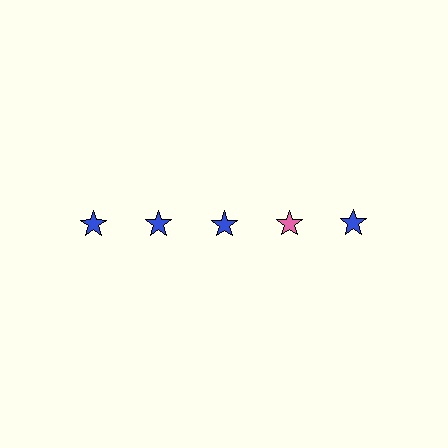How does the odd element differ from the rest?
It has a different color: pink instead of blue.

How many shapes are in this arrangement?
There are 5 shapes arranged in a grid pattern.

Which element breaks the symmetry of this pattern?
The pink star in the top row, second from right column breaks the symmetry. All other shapes are blue stars.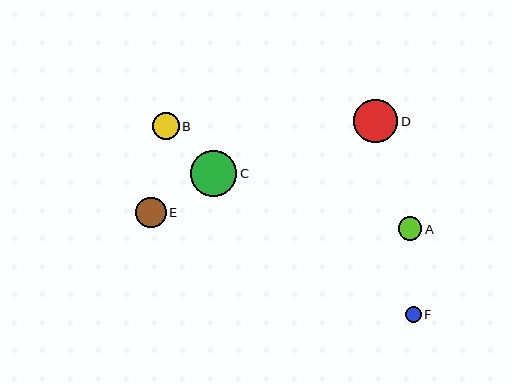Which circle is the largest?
Circle C is the largest with a size of approximately 46 pixels.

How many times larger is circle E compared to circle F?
Circle E is approximately 2.0 times the size of circle F.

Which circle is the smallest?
Circle F is the smallest with a size of approximately 15 pixels.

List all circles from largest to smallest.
From largest to smallest: C, D, E, B, A, F.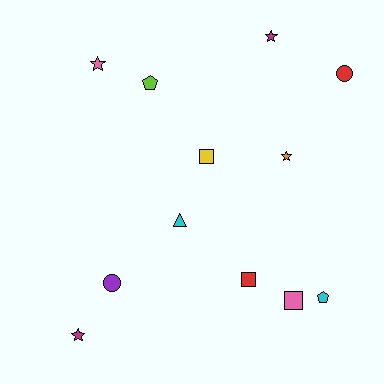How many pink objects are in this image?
There are 2 pink objects.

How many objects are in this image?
There are 12 objects.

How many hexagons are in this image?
There are no hexagons.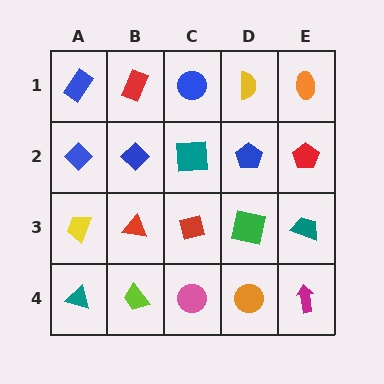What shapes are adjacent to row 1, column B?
A blue diamond (row 2, column B), a blue rectangle (row 1, column A), a blue circle (row 1, column C).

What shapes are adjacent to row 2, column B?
A red rectangle (row 1, column B), a red triangle (row 3, column B), a blue diamond (row 2, column A), a teal square (row 2, column C).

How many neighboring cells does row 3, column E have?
3.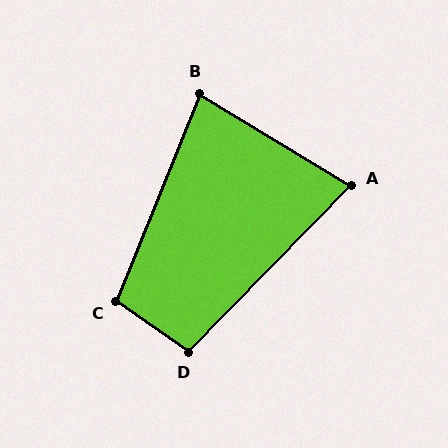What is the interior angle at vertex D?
Approximately 99 degrees (obtuse).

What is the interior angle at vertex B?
Approximately 81 degrees (acute).